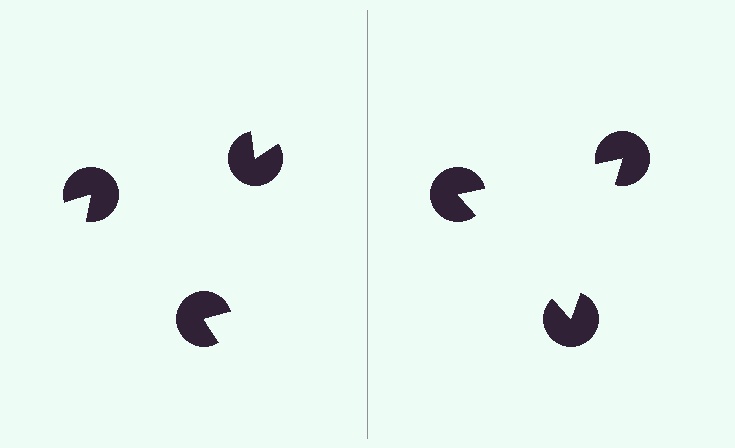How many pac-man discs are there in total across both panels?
6 — 3 on each side.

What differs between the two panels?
The pac-man discs are positioned identically on both sides; only the wedge orientations differ. On the right they align to a triangle; on the left they are misaligned.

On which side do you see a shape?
An illusory triangle appears on the right side. On the left side the wedge cuts are rotated, so no coherent shape forms.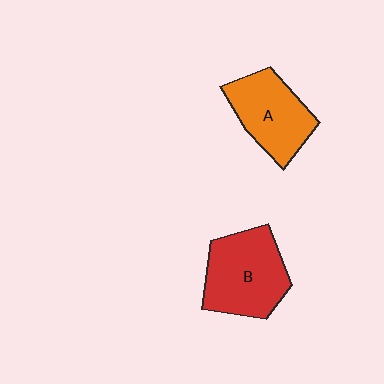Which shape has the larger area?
Shape B (red).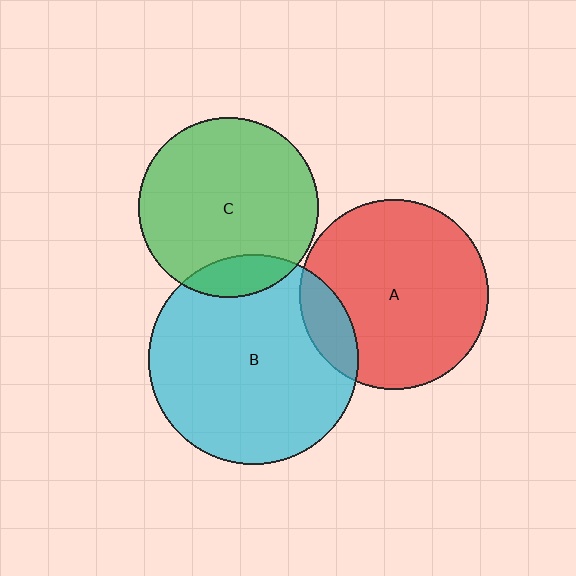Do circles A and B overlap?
Yes.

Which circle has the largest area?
Circle B (cyan).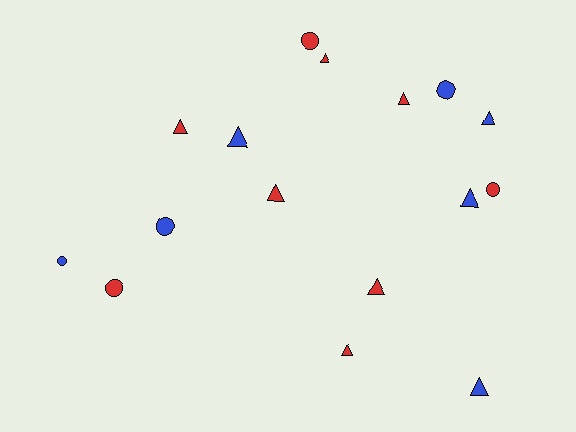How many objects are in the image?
There are 16 objects.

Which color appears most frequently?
Red, with 9 objects.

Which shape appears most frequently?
Triangle, with 10 objects.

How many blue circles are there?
There are 3 blue circles.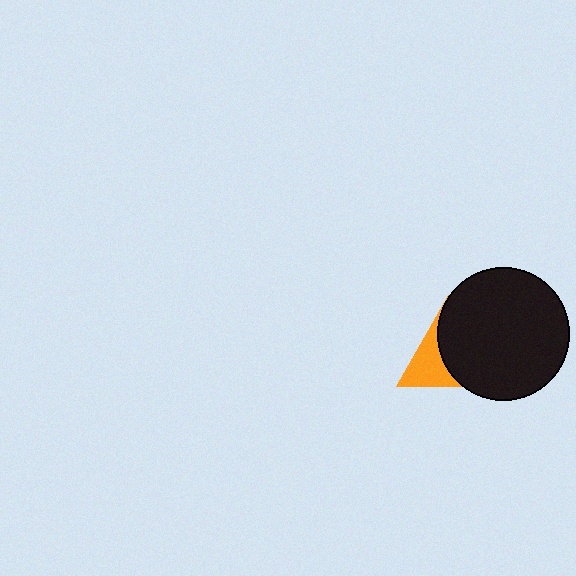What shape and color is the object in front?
The object in front is a black circle.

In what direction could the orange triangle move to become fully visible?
The orange triangle could move left. That would shift it out from behind the black circle entirely.